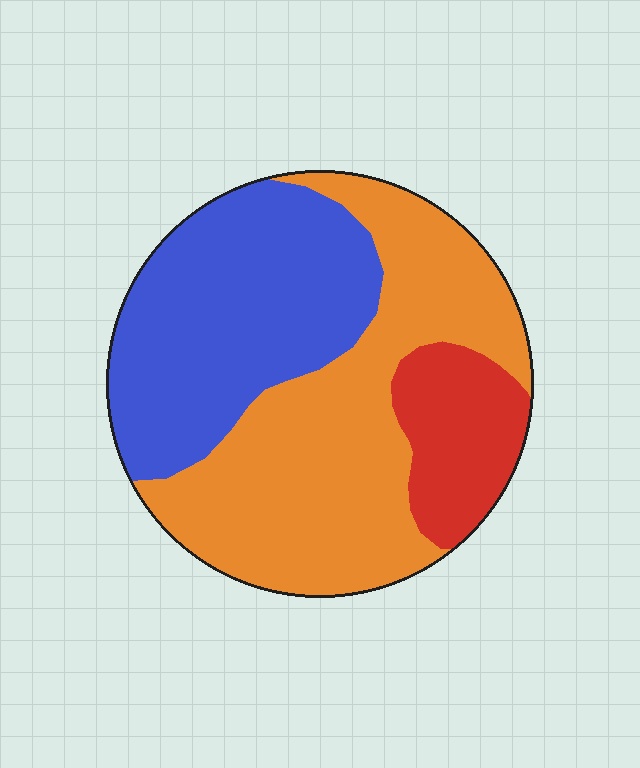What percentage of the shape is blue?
Blue takes up about three eighths (3/8) of the shape.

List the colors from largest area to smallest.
From largest to smallest: orange, blue, red.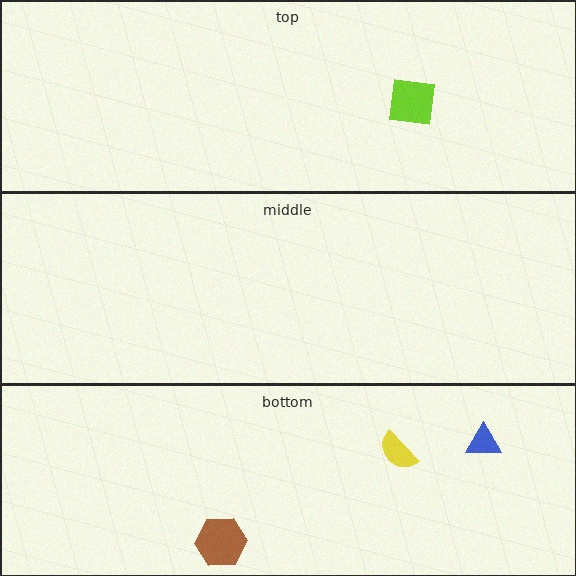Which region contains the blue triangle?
The bottom region.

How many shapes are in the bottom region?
3.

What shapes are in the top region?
The lime square.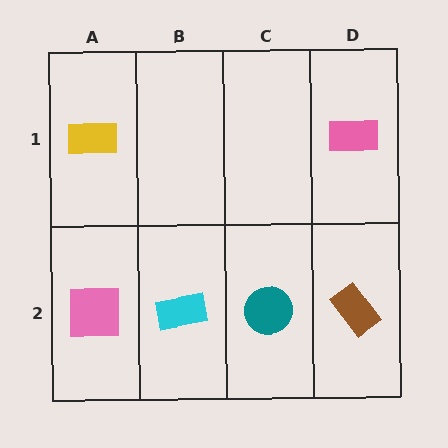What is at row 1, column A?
A yellow rectangle.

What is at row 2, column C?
A teal circle.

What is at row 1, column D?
A pink rectangle.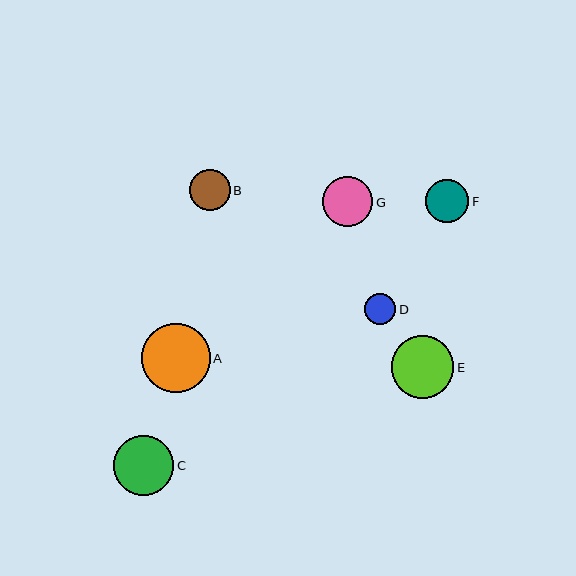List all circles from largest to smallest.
From largest to smallest: A, E, C, G, F, B, D.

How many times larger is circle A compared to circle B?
Circle A is approximately 1.7 times the size of circle B.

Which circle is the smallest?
Circle D is the smallest with a size of approximately 31 pixels.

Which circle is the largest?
Circle A is the largest with a size of approximately 68 pixels.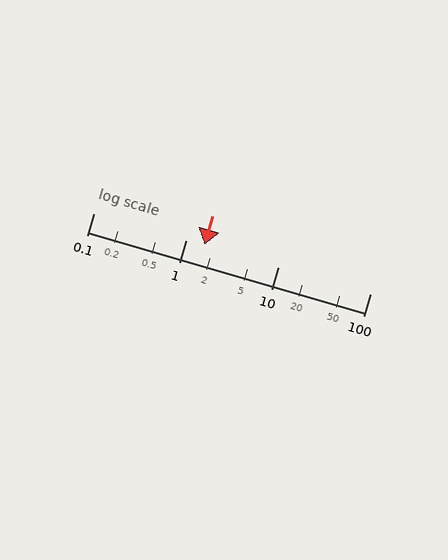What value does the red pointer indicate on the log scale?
The pointer indicates approximately 1.6.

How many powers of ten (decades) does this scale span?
The scale spans 3 decades, from 0.1 to 100.